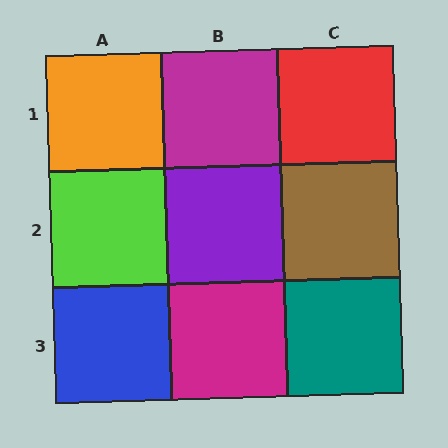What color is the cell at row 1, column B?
Magenta.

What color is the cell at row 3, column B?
Magenta.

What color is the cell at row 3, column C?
Teal.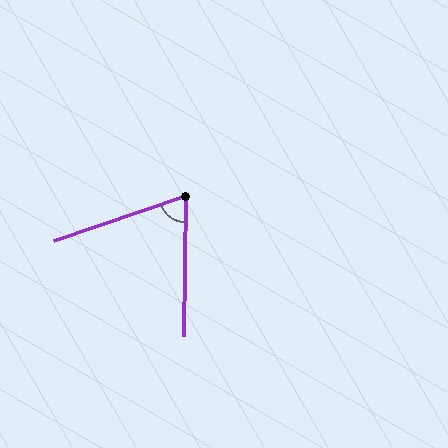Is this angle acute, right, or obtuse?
It is acute.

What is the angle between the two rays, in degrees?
Approximately 71 degrees.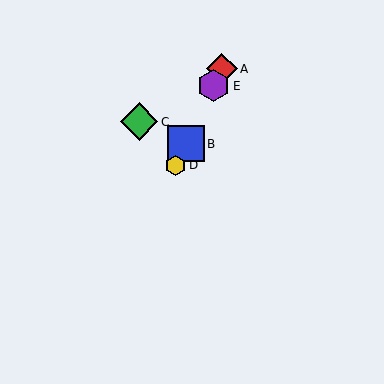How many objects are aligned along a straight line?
4 objects (A, B, D, E) are aligned along a straight line.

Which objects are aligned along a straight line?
Objects A, B, D, E are aligned along a straight line.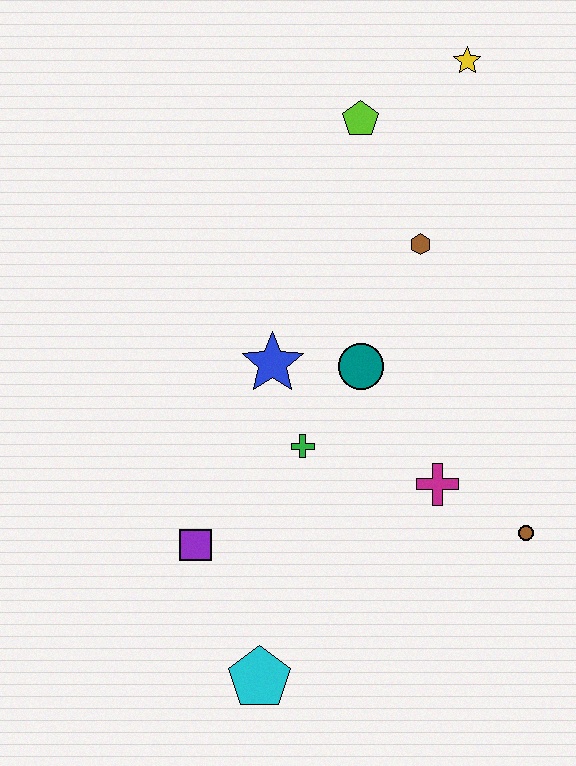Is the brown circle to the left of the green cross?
No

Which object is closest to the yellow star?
The lime pentagon is closest to the yellow star.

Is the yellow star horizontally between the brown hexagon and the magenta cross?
No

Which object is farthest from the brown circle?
The yellow star is farthest from the brown circle.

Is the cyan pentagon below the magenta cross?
Yes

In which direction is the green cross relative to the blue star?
The green cross is below the blue star.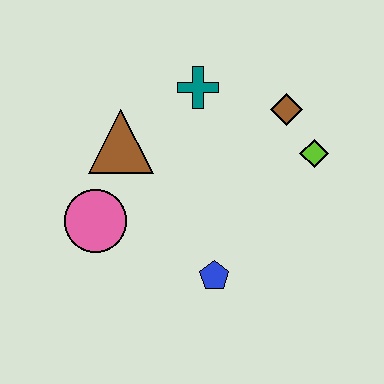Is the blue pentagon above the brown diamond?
No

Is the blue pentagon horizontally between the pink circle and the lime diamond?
Yes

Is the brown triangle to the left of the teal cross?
Yes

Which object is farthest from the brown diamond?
The pink circle is farthest from the brown diamond.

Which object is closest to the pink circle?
The brown triangle is closest to the pink circle.